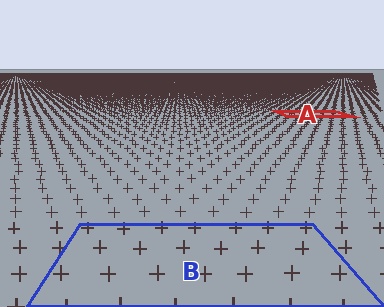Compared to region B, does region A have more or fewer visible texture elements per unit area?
Region A has more texture elements per unit area — they are packed more densely because it is farther away.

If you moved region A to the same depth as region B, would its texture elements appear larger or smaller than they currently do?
They would appear larger. At a closer depth, the same texture elements are projected at a bigger on-screen size.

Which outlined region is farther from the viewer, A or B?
Region A is farther from the viewer — the texture elements inside it appear smaller and more densely packed.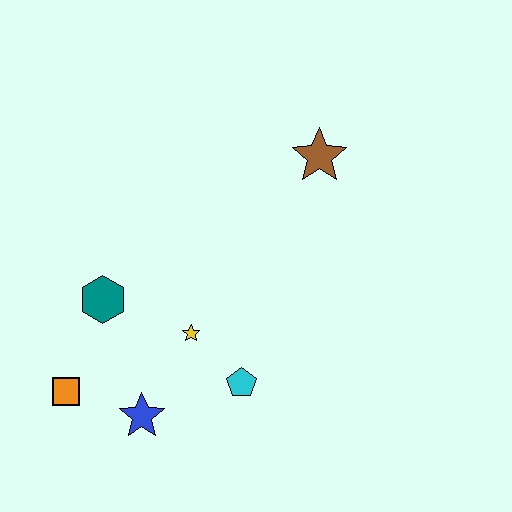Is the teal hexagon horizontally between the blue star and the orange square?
Yes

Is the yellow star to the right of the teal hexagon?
Yes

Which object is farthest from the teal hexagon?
The brown star is farthest from the teal hexagon.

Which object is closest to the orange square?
The blue star is closest to the orange square.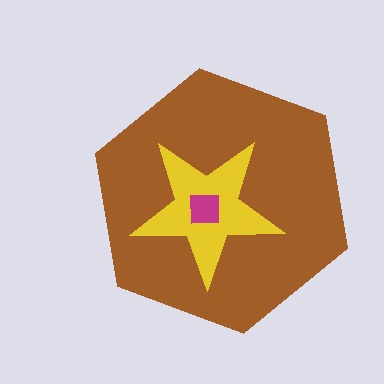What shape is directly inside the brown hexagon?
The yellow star.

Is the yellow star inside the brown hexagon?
Yes.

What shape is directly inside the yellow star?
The magenta square.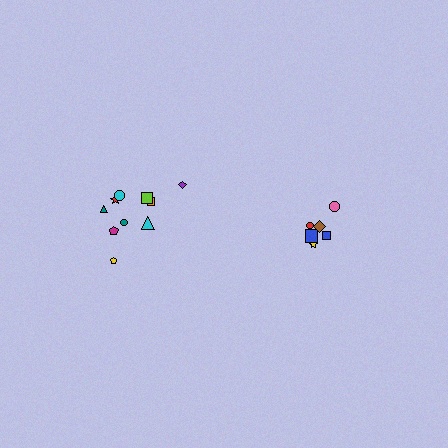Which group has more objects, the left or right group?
The left group.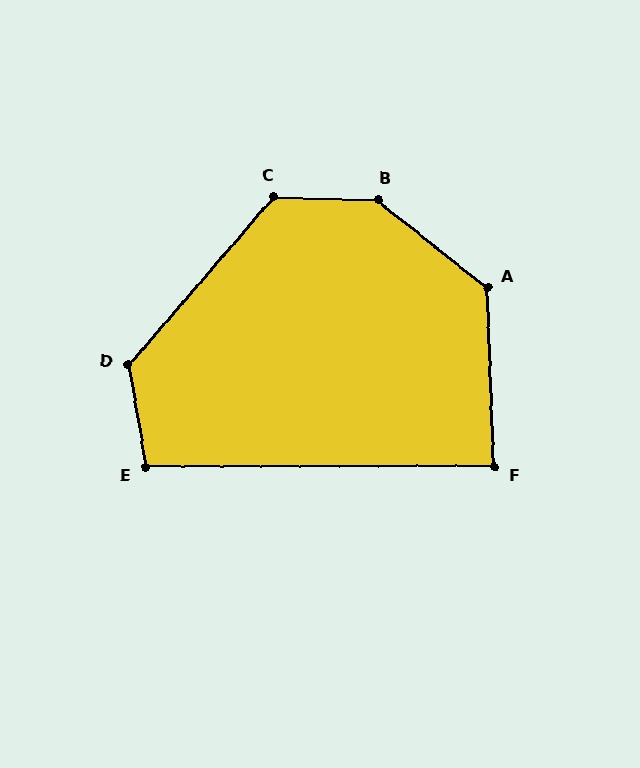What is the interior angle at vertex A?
Approximately 131 degrees (obtuse).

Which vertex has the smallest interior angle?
F, at approximately 88 degrees.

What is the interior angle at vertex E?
Approximately 100 degrees (obtuse).